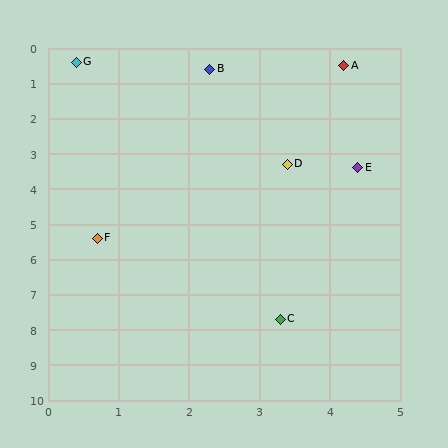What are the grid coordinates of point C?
Point C is at approximately (3.3, 7.7).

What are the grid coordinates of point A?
Point A is at approximately (4.2, 0.5).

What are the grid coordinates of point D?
Point D is at approximately (3.4, 3.3).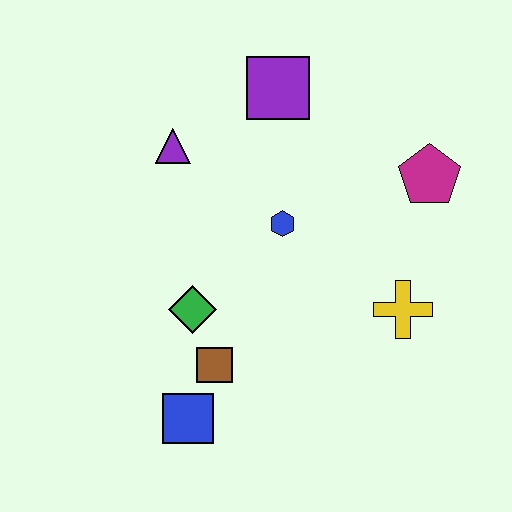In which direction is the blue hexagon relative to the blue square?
The blue hexagon is above the blue square.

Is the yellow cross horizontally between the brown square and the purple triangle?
No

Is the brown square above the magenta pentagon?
No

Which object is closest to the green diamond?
The brown square is closest to the green diamond.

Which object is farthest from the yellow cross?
The purple triangle is farthest from the yellow cross.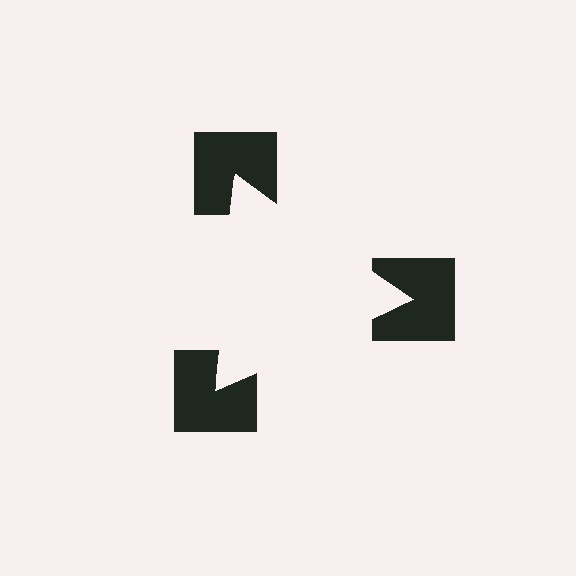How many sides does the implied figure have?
3 sides.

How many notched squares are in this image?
There are 3 — one at each vertex of the illusory triangle.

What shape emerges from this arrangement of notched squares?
An illusory triangle — its edges are inferred from the aligned wedge cuts in the notched squares, not physically drawn.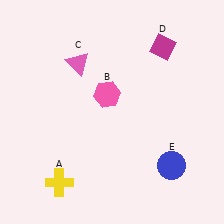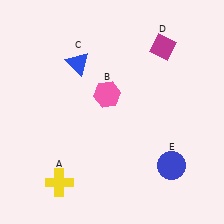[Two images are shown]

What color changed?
The triangle (C) changed from pink in Image 1 to blue in Image 2.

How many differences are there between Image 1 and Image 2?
There is 1 difference between the two images.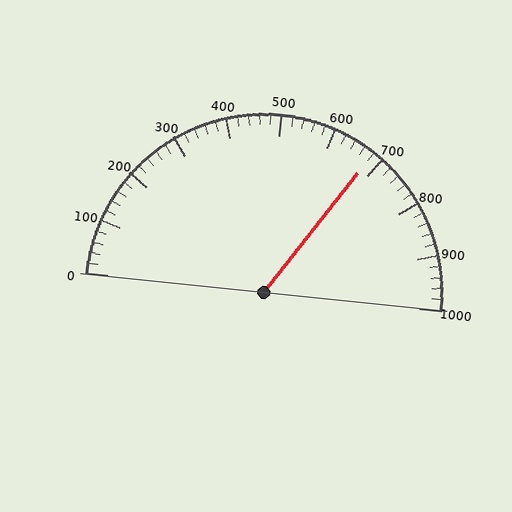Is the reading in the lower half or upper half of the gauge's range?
The reading is in the upper half of the range (0 to 1000).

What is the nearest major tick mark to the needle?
The nearest major tick mark is 700.